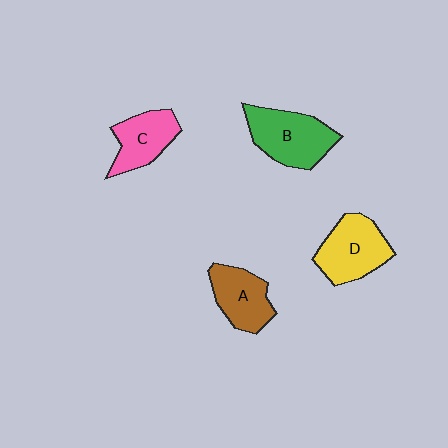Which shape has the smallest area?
Shape C (pink).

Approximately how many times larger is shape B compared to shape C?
Approximately 1.4 times.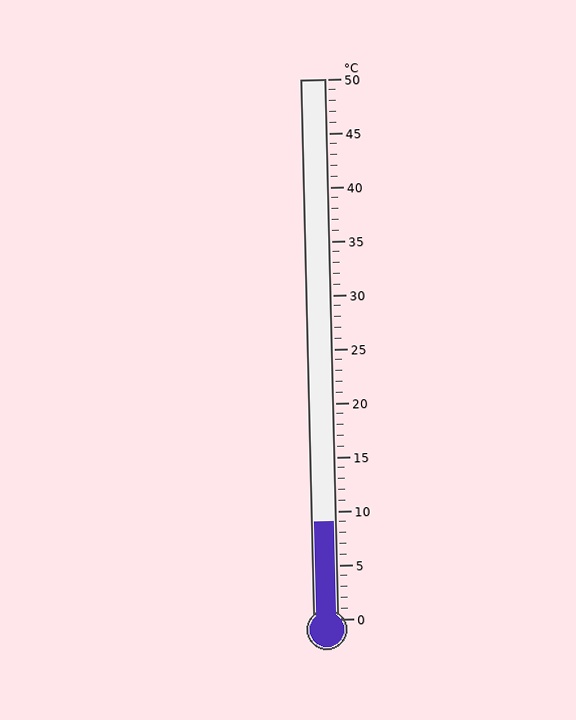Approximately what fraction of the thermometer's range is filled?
The thermometer is filled to approximately 20% of its range.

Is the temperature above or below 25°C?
The temperature is below 25°C.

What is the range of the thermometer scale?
The thermometer scale ranges from 0°C to 50°C.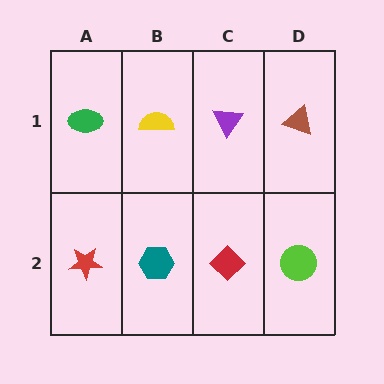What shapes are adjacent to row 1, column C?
A red diamond (row 2, column C), a yellow semicircle (row 1, column B), a brown triangle (row 1, column D).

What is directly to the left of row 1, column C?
A yellow semicircle.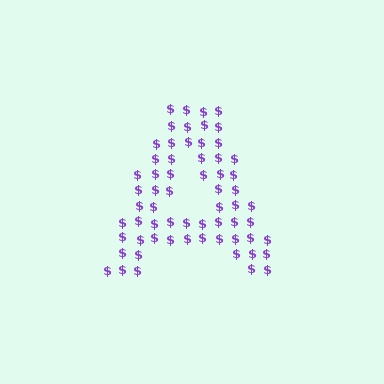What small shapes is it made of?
It is made of small dollar signs.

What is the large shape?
The large shape is the letter A.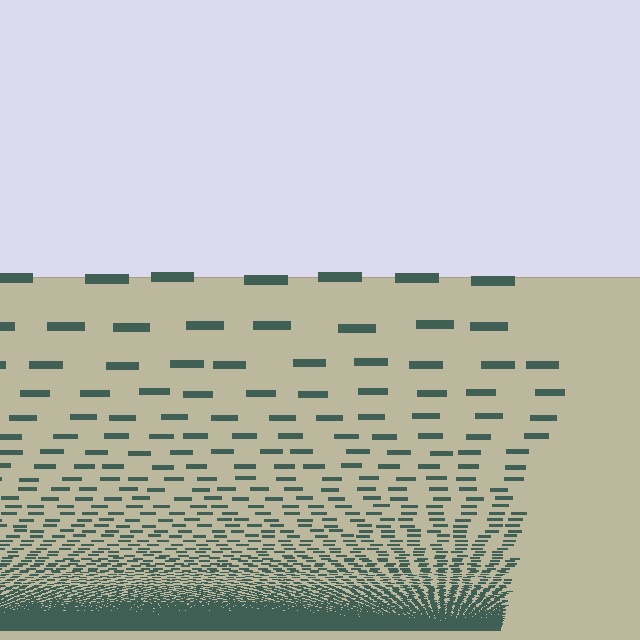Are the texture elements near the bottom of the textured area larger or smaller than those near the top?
Smaller. The gradient is inverted — elements near the bottom are smaller and denser.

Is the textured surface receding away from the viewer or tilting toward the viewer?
The surface appears to tilt toward the viewer. Texture elements get larger and sparser toward the top.